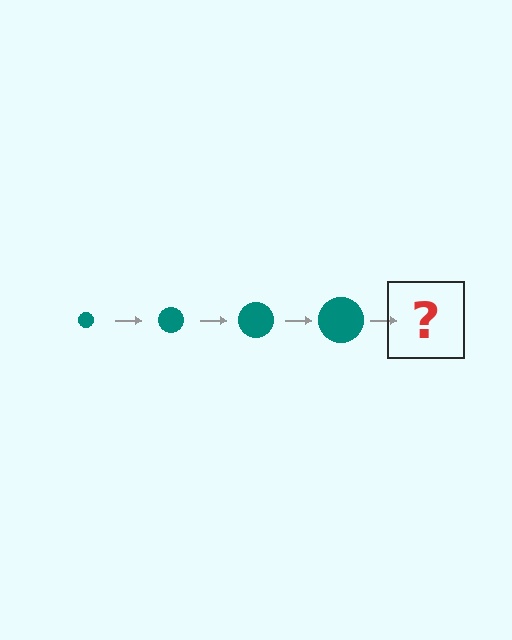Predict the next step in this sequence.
The next step is a teal circle, larger than the previous one.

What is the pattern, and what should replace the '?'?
The pattern is that the circle gets progressively larger each step. The '?' should be a teal circle, larger than the previous one.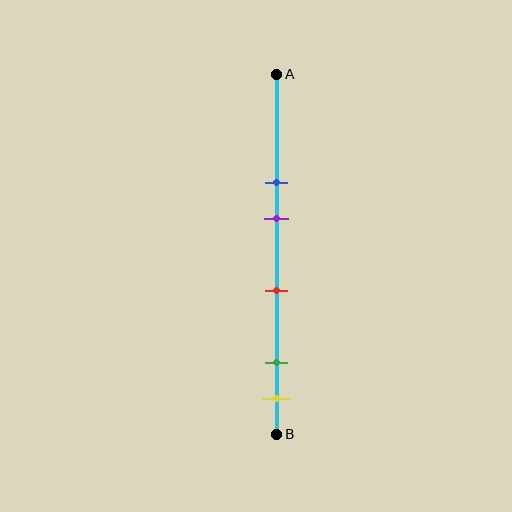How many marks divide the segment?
There are 5 marks dividing the segment.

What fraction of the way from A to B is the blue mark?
The blue mark is approximately 30% (0.3) of the way from A to B.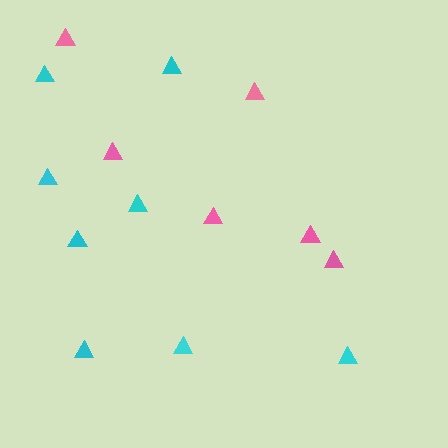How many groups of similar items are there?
There are 2 groups: one group of pink triangles (6) and one group of cyan triangles (8).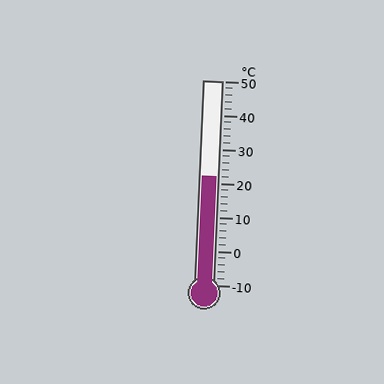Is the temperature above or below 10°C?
The temperature is above 10°C.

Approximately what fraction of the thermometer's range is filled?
The thermometer is filled to approximately 55% of its range.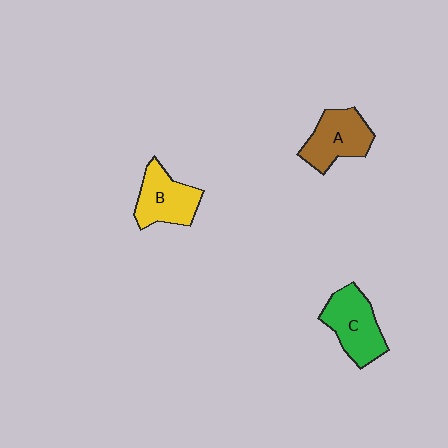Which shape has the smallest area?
Shape B (yellow).